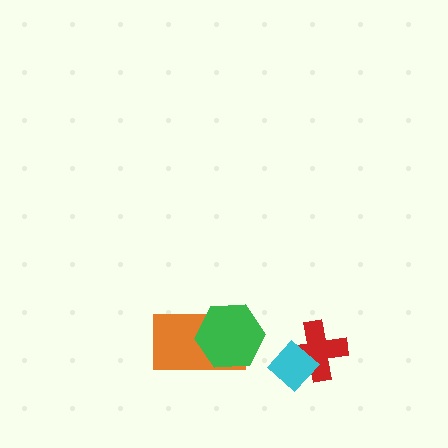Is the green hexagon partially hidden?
No, no other shape covers it.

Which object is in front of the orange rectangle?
The green hexagon is in front of the orange rectangle.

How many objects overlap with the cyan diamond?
1 object overlaps with the cyan diamond.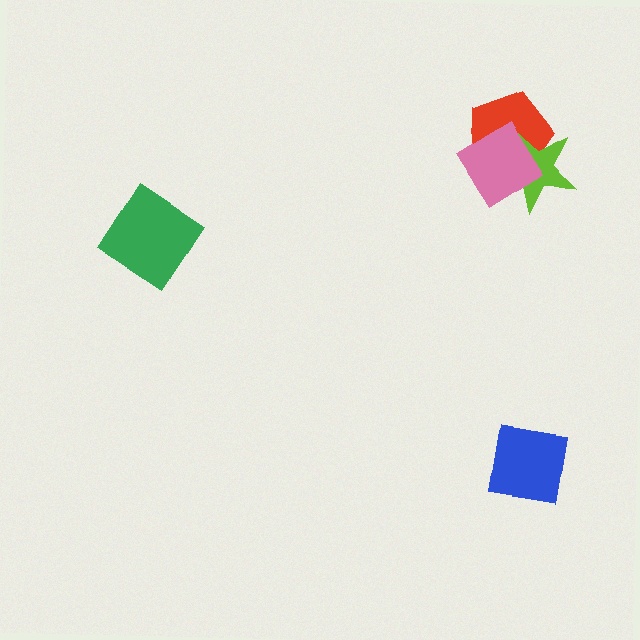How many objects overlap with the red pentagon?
2 objects overlap with the red pentagon.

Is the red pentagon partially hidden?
Yes, it is partially covered by another shape.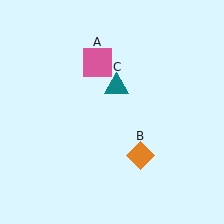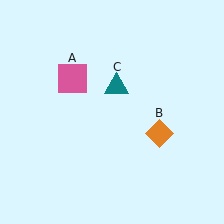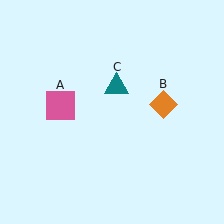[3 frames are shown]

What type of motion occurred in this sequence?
The pink square (object A), orange diamond (object B) rotated counterclockwise around the center of the scene.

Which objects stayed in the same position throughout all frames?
Teal triangle (object C) remained stationary.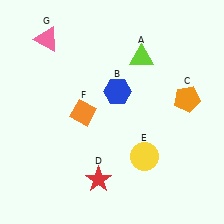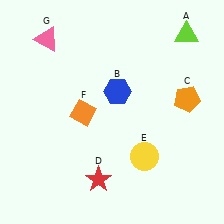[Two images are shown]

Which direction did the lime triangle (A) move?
The lime triangle (A) moved right.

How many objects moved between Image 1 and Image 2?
1 object moved between the two images.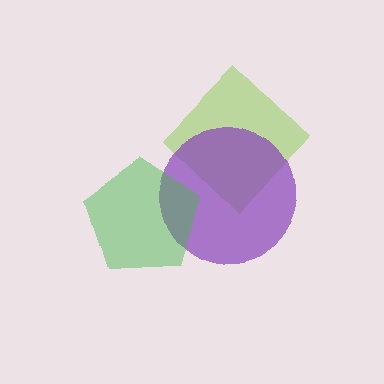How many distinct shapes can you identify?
There are 3 distinct shapes: a lime diamond, a purple circle, a green pentagon.